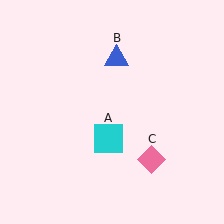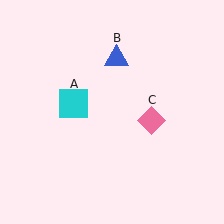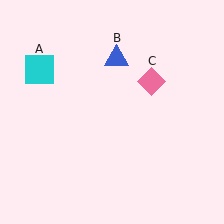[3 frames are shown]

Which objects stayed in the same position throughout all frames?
Blue triangle (object B) remained stationary.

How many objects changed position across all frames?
2 objects changed position: cyan square (object A), pink diamond (object C).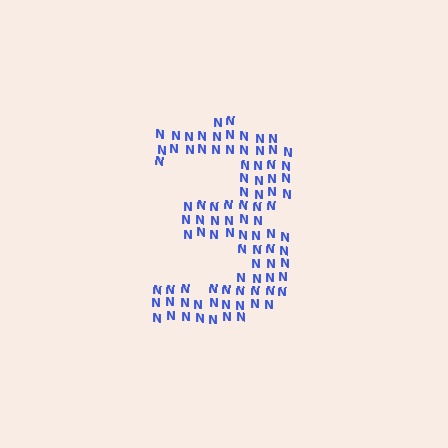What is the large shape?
The large shape is the digit 3.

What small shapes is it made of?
It is made of small letter N's.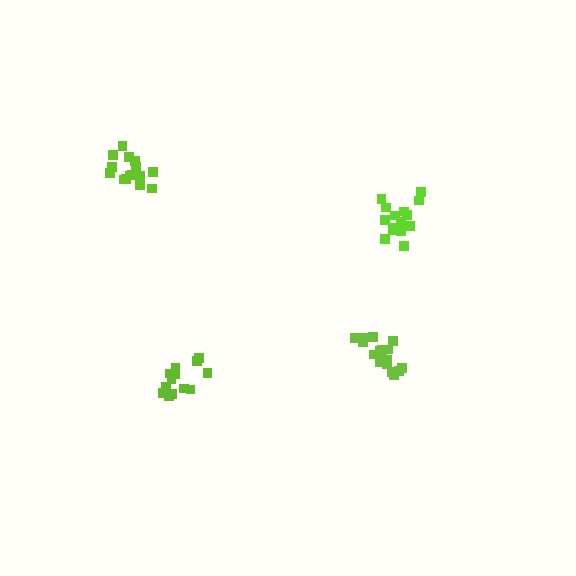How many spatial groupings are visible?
There are 4 spatial groupings.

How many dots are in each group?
Group 1: 16 dots, Group 2: 15 dots, Group 3: 13 dots, Group 4: 18 dots (62 total).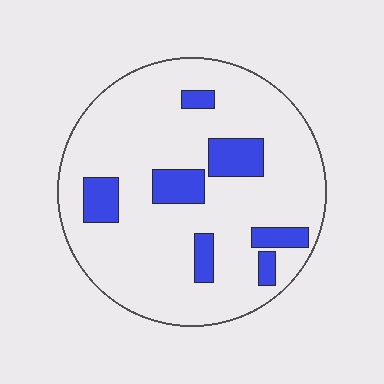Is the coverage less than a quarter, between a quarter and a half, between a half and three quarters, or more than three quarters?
Less than a quarter.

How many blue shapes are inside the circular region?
7.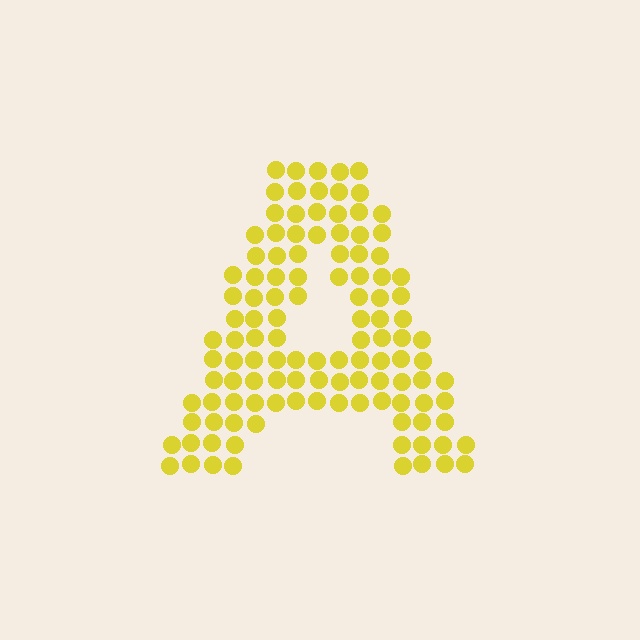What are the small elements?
The small elements are circles.